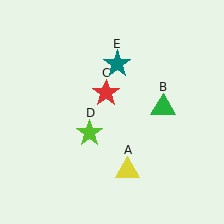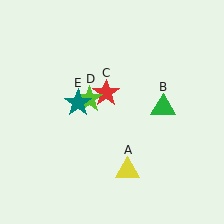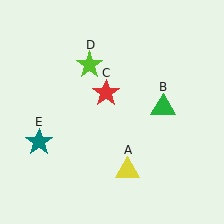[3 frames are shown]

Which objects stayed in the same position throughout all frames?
Yellow triangle (object A) and green triangle (object B) and red star (object C) remained stationary.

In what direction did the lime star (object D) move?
The lime star (object D) moved up.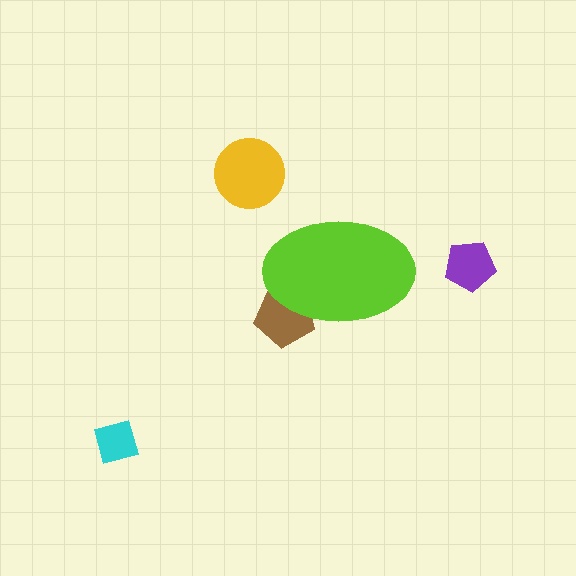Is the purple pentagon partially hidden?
No, the purple pentagon is fully visible.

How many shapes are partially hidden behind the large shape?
1 shape is partially hidden.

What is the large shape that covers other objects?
A lime ellipse.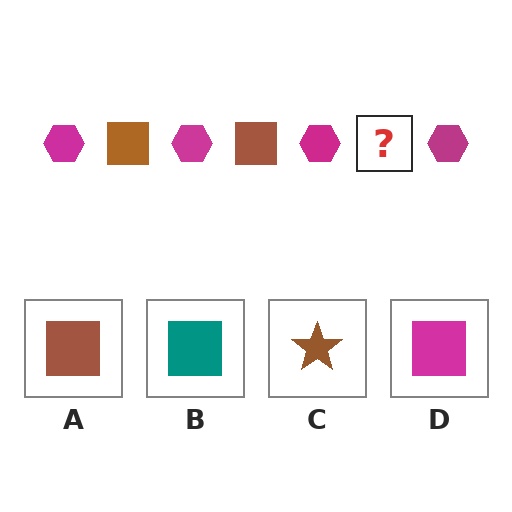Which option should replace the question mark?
Option A.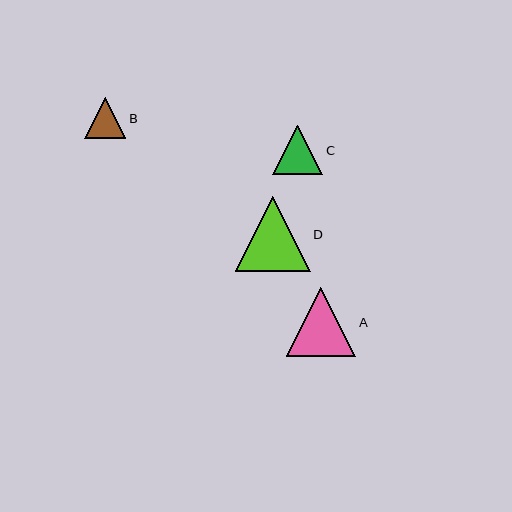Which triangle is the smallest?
Triangle B is the smallest with a size of approximately 41 pixels.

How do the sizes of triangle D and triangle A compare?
Triangle D and triangle A are approximately the same size.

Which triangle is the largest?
Triangle D is the largest with a size of approximately 75 pixels.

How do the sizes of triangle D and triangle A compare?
Triangle D and triangle A are approximately the same size.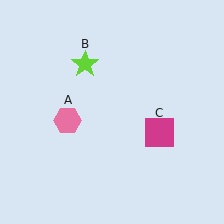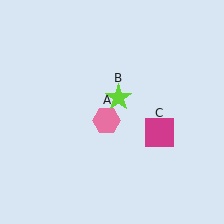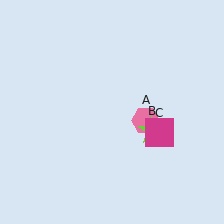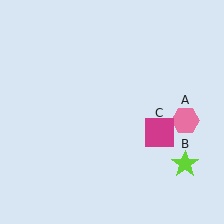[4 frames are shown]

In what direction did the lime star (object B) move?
The lime star (object B) moved down and to the right.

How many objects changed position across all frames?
2 objects changed position: pink hexagon (object A), lime star (object B).